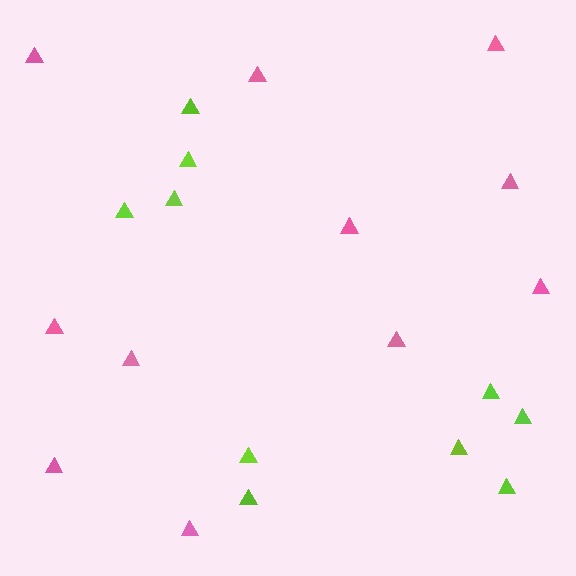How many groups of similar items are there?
There are 2 groups: one group of pink triangles (11) and one group of lime triangles (10).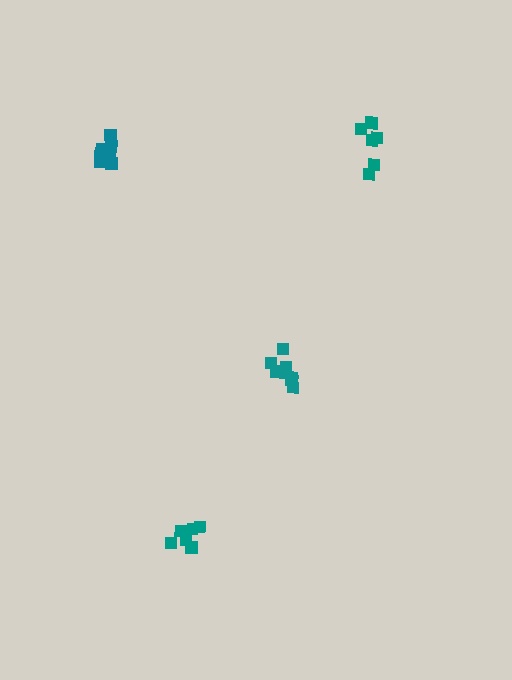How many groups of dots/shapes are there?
There are 4 groups.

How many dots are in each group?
Group 1: 6 dots, Group 2: 8 dots, Group 3: 6 dots, Group 4: 9 dots (29 total).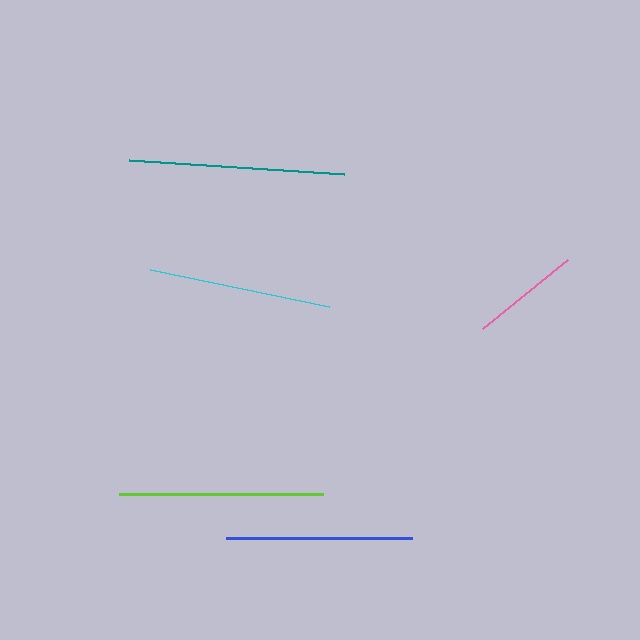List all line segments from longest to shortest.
From longest to shortest: teal, lime, blue, cyan, pink.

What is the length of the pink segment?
The pink segment is approximately 110 pixels long.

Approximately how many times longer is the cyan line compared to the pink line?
The cyan line is approximately 1.7 times the length of the pink line.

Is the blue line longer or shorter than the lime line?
The lime line is longer than the blue line.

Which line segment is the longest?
The teal line is the longest at approximately 216 pixels.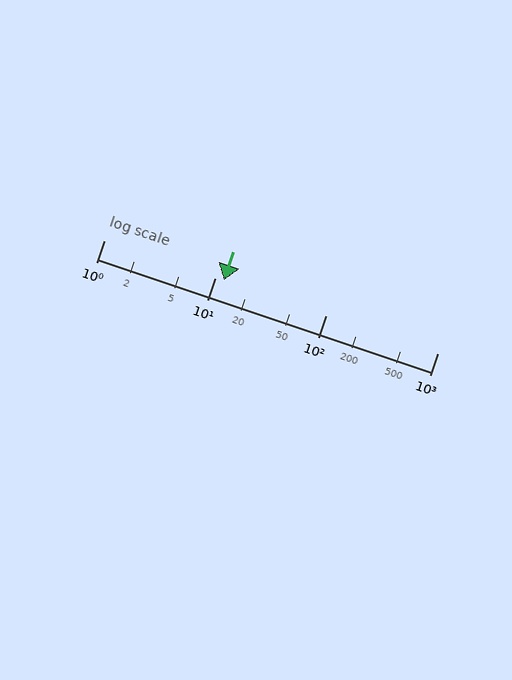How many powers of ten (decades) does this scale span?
The scale spans 3 decades, from 1 to 1000.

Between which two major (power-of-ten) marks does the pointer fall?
The pointer is between 10 and 100.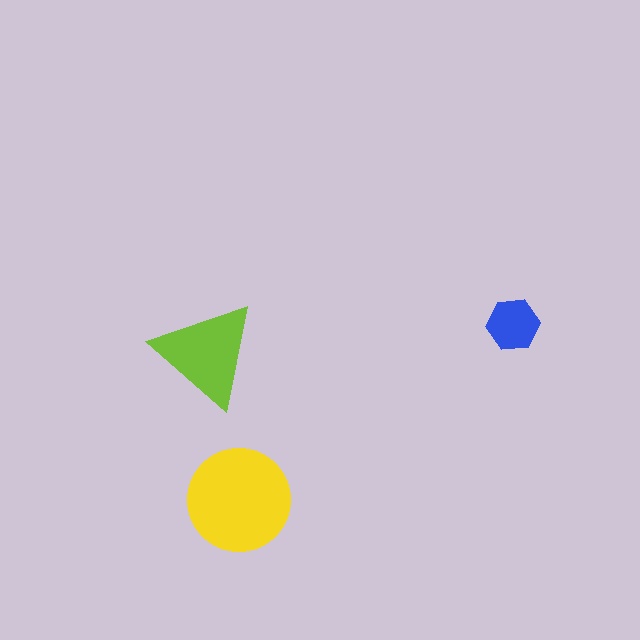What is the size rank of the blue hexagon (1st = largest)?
3rd.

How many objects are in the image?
There are 3 objects in the image.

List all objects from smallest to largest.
The blue hexagon, the lime triangle, the yellow circle.